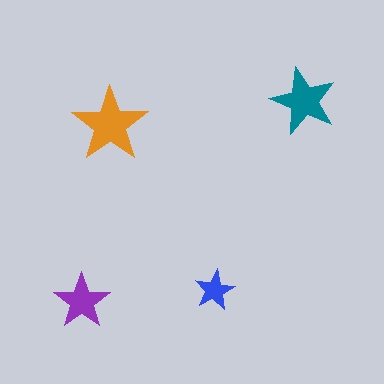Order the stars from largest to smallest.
the orange one, the teal one, the purple one, the blue one.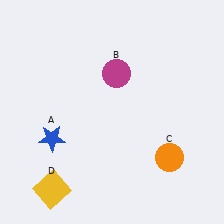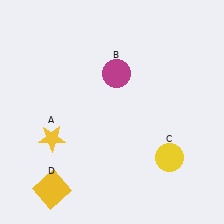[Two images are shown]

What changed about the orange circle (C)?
In Image 1, C is orange. In Image 2, it changed to yellow.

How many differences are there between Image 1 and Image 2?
There are 2 differences between the two images.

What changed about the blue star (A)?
In Image 1, A is blue. In Image 2, it changed to yellow.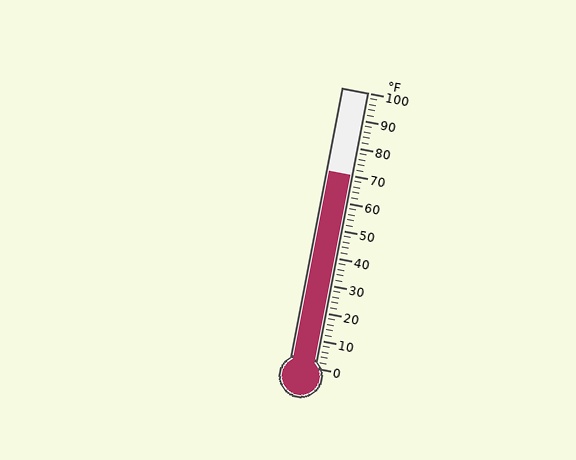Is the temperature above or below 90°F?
The temperature is below 90°F.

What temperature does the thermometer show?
The thermometer shows approximately 70°F.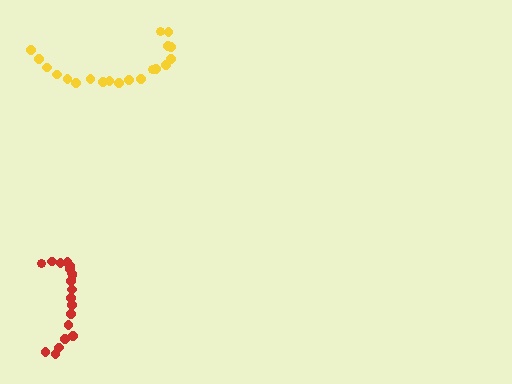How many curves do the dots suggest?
There are 2 distinct paths.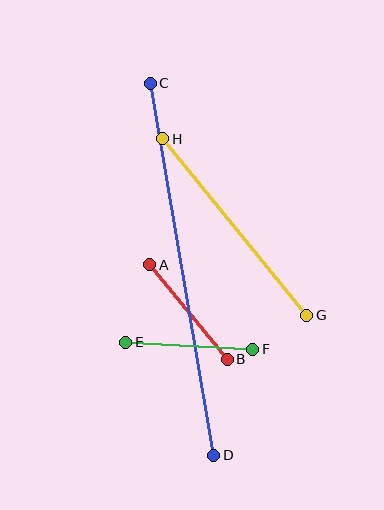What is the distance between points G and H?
The distance is approximately 228 pixels.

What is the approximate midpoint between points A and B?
The midpoint is at approximately (188, 312) pixels.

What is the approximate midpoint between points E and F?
The midpoint is at approximately (189, 346) pixels.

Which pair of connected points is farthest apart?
Points C and D are farthest apart.